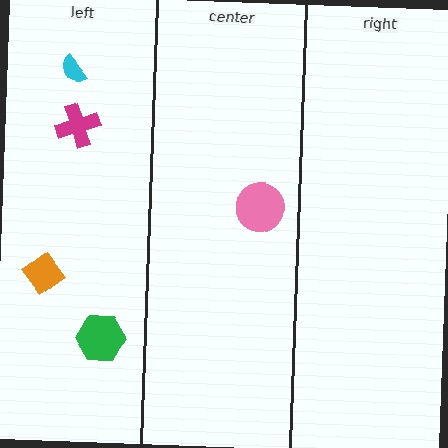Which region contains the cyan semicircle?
The left region.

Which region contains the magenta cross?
The left region.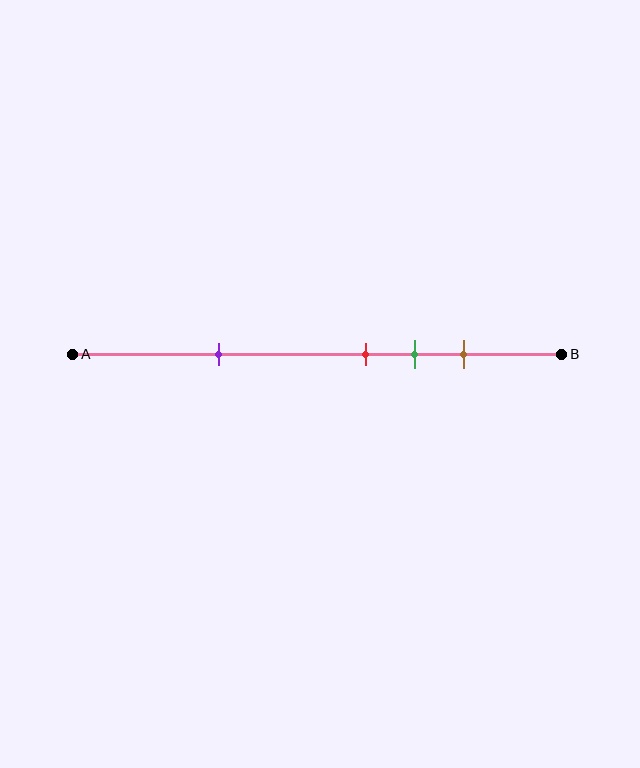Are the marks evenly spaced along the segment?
No, the marks are not evenly spaced.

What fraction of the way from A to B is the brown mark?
The brown mark is approximately 80% (0.8) of the way from A to B.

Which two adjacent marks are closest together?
The red and green marks are the closest adjacent pair.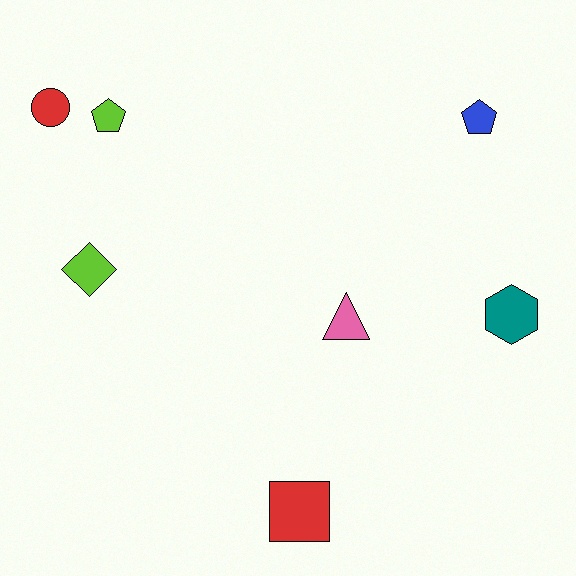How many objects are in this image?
There are 7 objects.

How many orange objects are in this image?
There are no orange objects.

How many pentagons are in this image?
There are 2 pentagons.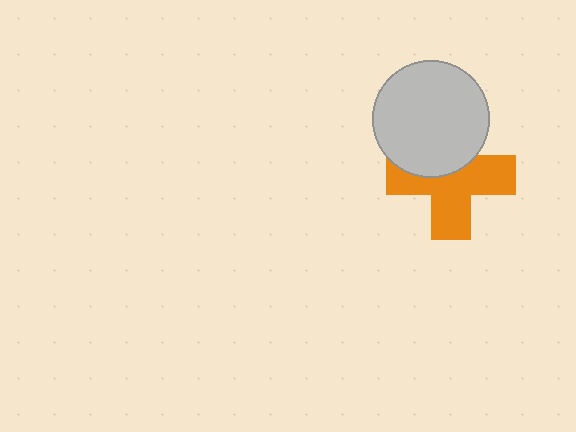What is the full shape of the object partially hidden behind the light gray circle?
The partially hidden object is an orange cross.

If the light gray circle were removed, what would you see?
You would see the complete orange cross.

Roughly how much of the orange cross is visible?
About half of it is visible (roughly 63%).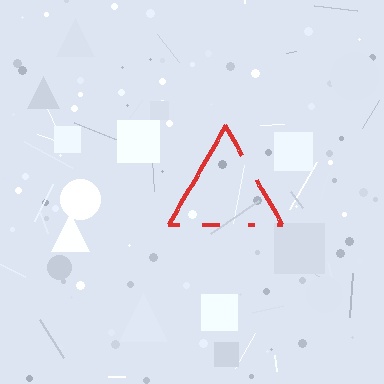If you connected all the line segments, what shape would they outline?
They would outline a triangle.